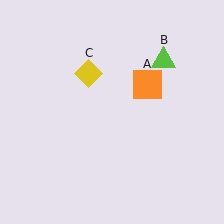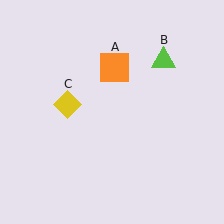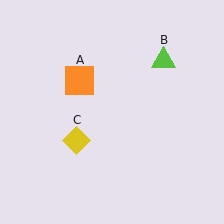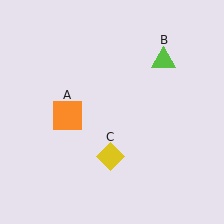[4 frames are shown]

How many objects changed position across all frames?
2 objects changed position: orange square (object A), yellow diamond (object C).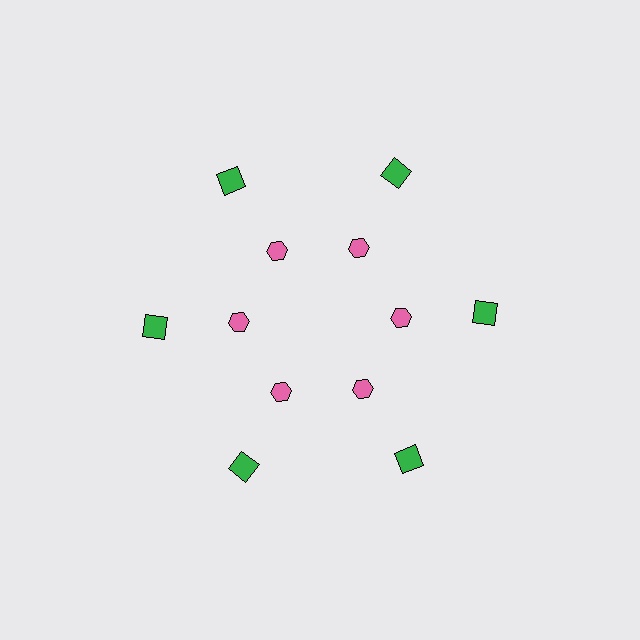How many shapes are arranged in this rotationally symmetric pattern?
There are 12 shapes, arranged in 6 groups of 2.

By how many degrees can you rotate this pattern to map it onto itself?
The pattern maps onto itself every 60 degrees of rotation.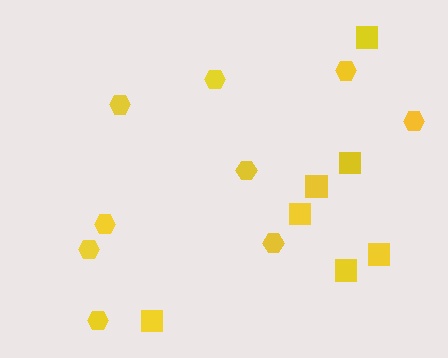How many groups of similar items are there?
There are 2 groups: one group of hexagons (9) and one group of squares (7).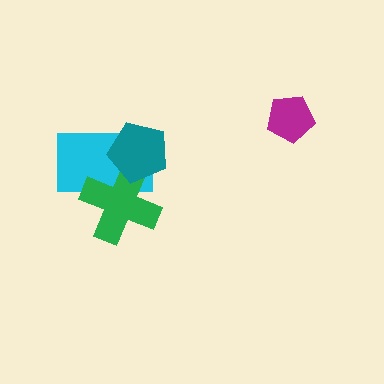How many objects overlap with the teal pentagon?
2 objects overlap with the teal pentagon.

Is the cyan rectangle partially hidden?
Yes, it is partially covered by another shape.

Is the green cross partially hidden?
Yes, it is partially covered by another shape.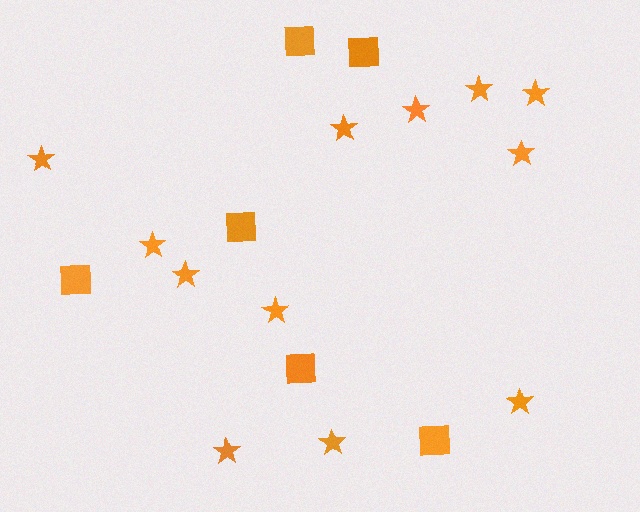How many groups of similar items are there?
There are 2 groups: one group of stars (12) and one group of squares (6).